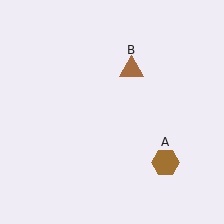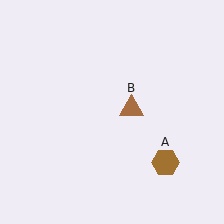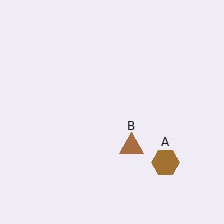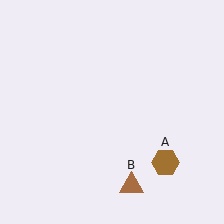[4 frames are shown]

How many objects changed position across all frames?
1 object changed position: brown triangle (object B).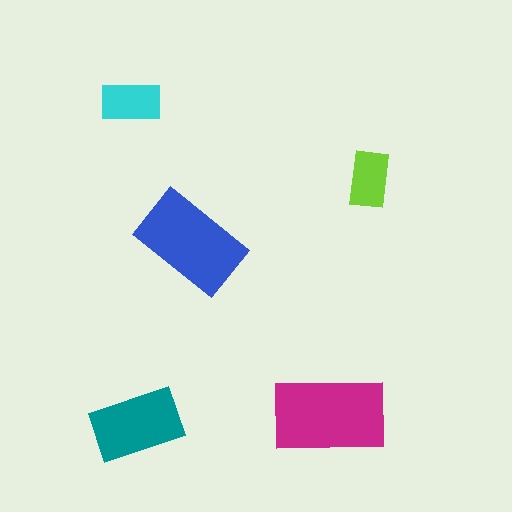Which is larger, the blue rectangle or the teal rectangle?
The blue one.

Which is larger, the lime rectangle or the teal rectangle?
The teal one.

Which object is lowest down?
The teal rectangle is bottommost.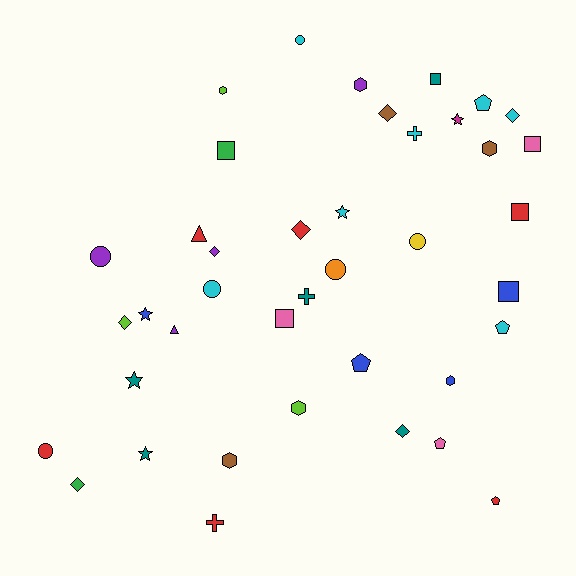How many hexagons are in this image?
There are 6 hexagons.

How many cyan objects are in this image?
There are 7 cyan objects.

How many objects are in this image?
There are 40 objects.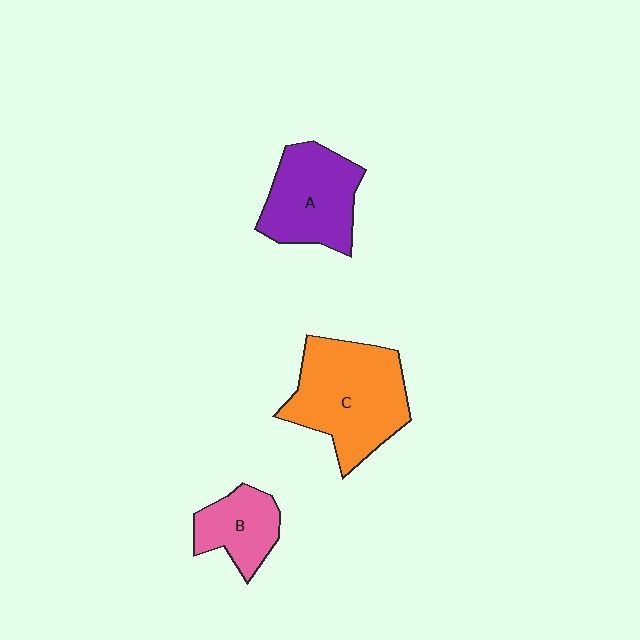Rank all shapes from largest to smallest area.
From largest to smallest: C (orange), A (purple), B (pink).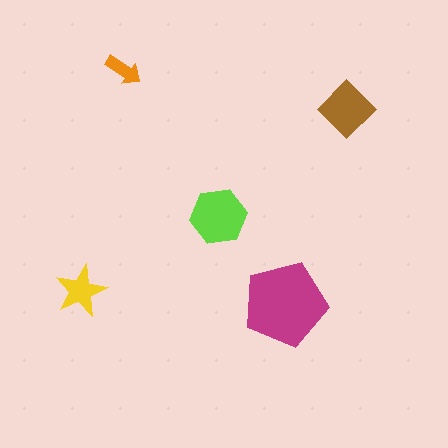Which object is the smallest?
The orange arrow.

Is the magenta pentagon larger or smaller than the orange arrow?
Larger.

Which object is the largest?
The magenta pentagon.